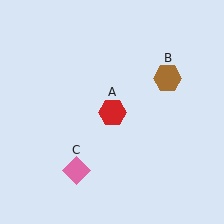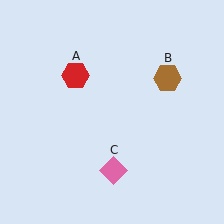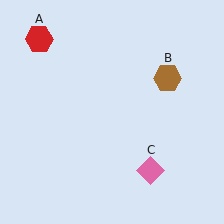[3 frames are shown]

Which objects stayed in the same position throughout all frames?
Brown hexagon (object B) remained stationary.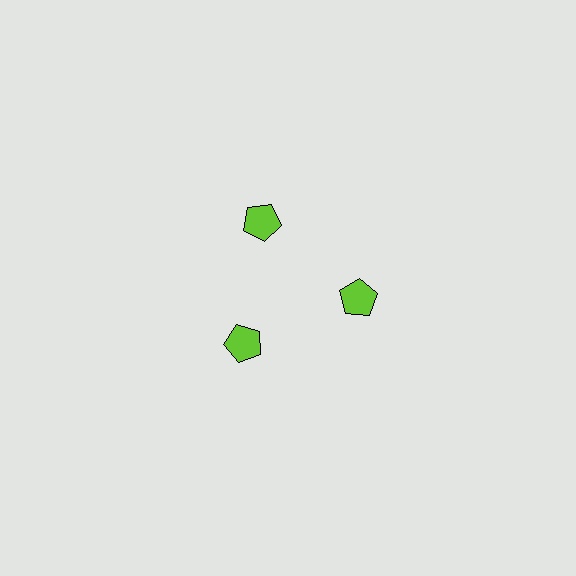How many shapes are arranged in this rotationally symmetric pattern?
There are 3 shapes, arranged in 3 groups of 1.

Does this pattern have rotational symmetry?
Yes, this pattern has 3-fold rotational symmetry. It looks the same after rotating 120 degrees around the center.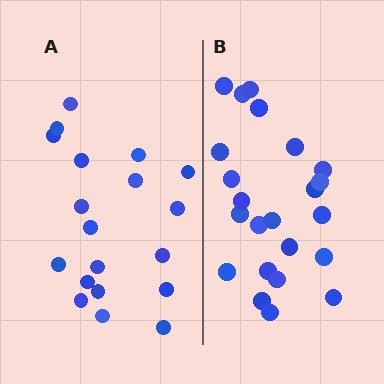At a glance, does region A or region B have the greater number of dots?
Region B (the right region) has more dots.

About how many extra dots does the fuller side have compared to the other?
Region B has about 4 more dots than region A.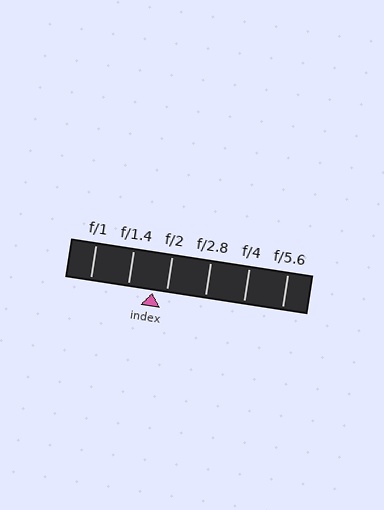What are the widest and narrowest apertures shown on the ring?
The widest aperture shown is f/1 and the narrowest is f/5.6.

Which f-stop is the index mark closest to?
The index mark is closest to f/2.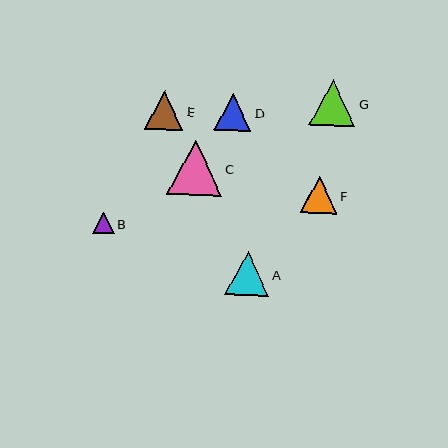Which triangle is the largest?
Triangle C is the largest with a size of approximately 55 pixels.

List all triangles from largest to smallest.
From largest to smallest: C, G, A, E, F, D, B.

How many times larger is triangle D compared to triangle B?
Triangle D is approximately 1.7 times the size of triangle B.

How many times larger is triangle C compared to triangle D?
Triangle C is approximately 1.5 times the size of triangle D.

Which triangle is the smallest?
Triangle B is the smallest with a size of approximately 21 pixels.